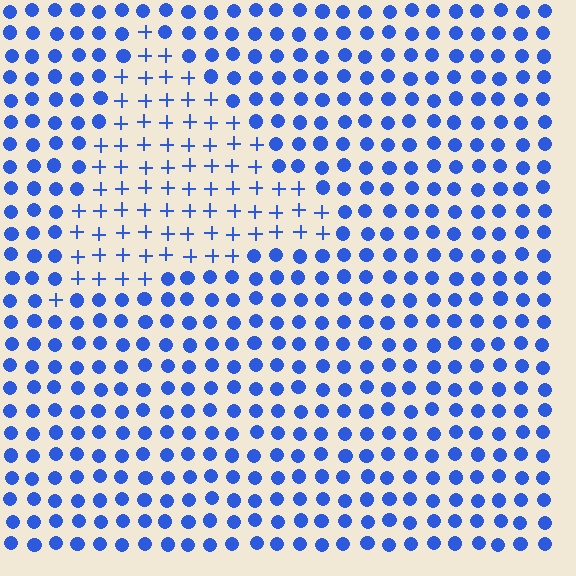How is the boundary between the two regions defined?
The boundary is defined by a change in element shape: plus signs inside vs. circles outside. All elements share the same color and spacing.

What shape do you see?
I see a triangle.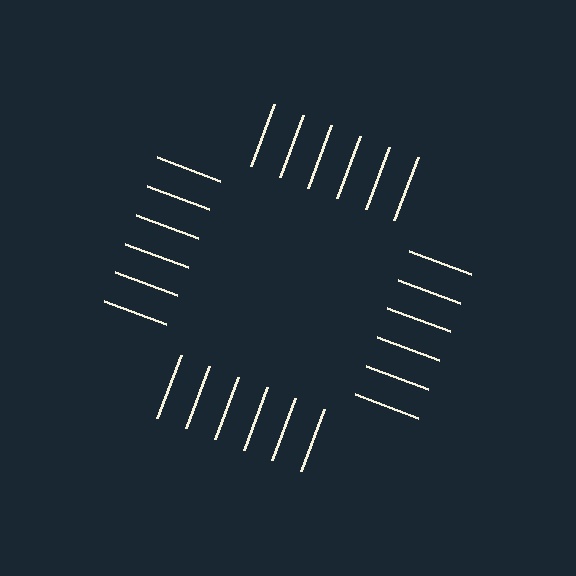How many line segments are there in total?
24 — 6 along each of the 4 edges.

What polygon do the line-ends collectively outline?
An illusory square — the line segments terminate on its edges but no continuous stroke is drawn.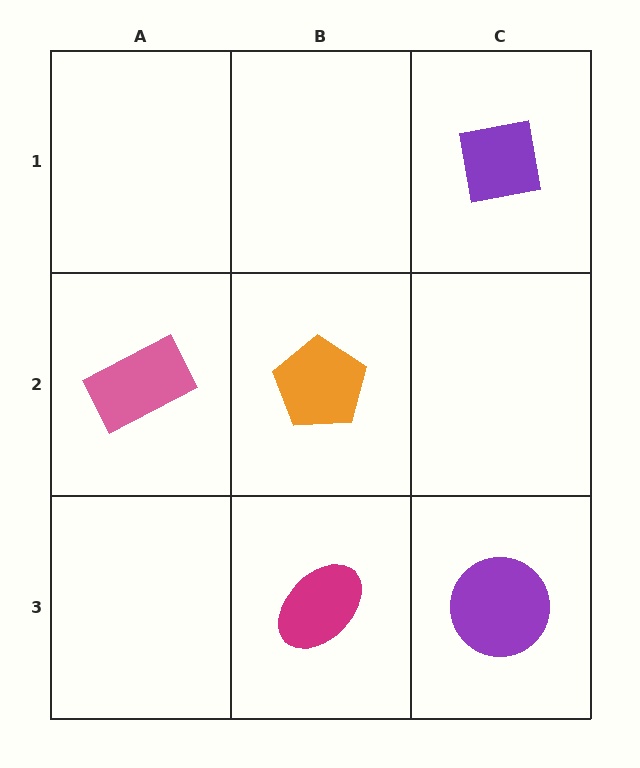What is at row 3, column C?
A purple circle.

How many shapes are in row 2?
2 shapes.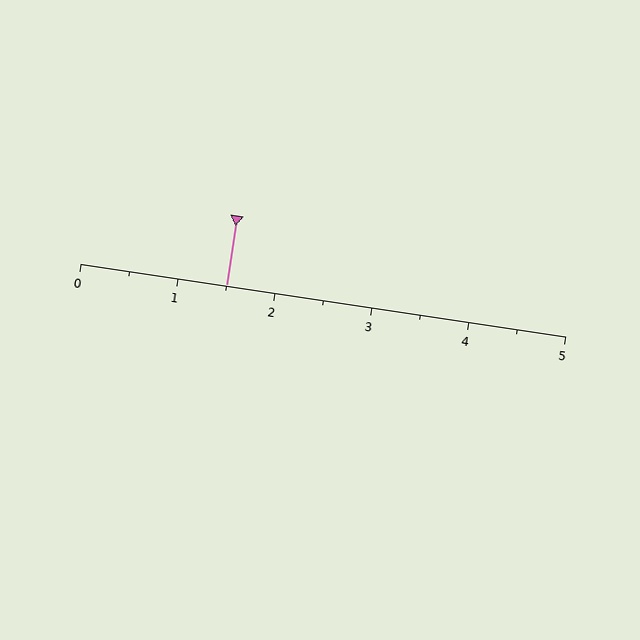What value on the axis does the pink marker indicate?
The marker indicates approximately 1.5.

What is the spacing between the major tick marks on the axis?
The major ticks are spaced 1 apart.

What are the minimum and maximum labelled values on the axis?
The axis runs from 0 to 5.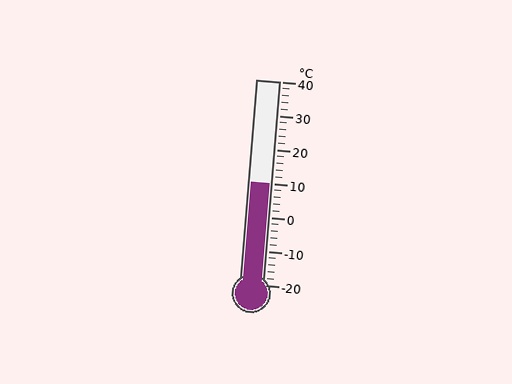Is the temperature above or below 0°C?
The temperature is above 0°C.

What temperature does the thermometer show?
The thermometer shows approximately 10°C.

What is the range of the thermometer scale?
The thermometer scale ranges from -20°C to 40°C.